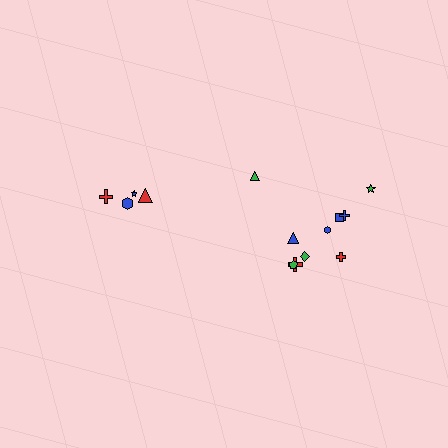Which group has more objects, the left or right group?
The right group.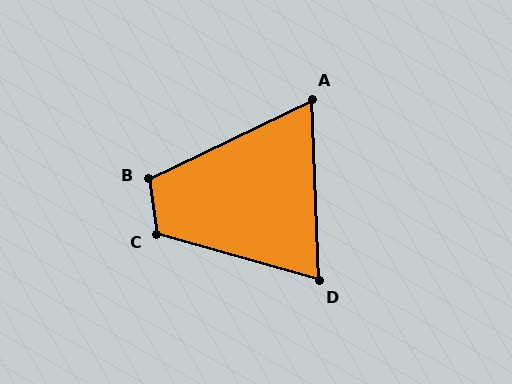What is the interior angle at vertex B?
Approximately 108 degrees (obtuse).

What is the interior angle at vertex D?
Approximately 72 degrees (acute).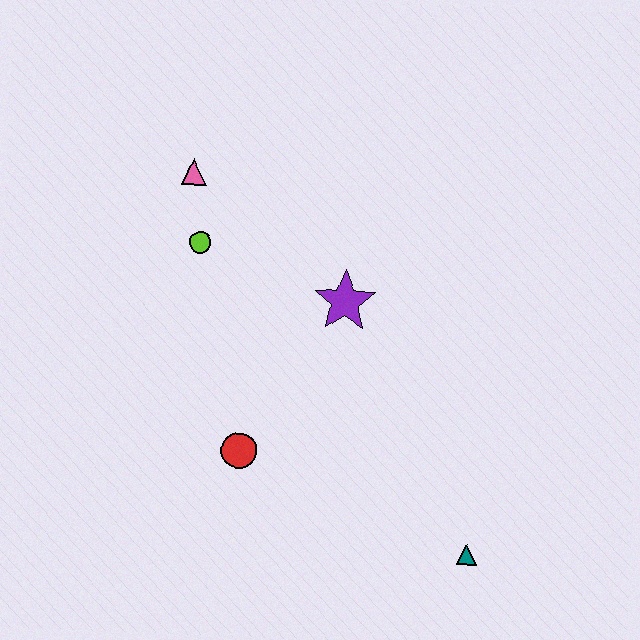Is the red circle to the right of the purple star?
No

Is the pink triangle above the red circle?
Yes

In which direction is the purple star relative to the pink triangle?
The purple star is to the right of the pink triangle.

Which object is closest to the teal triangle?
The red circle is closest to the teal triangle.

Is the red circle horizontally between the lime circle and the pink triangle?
No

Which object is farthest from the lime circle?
The teal triangle is farthest from the lime circle.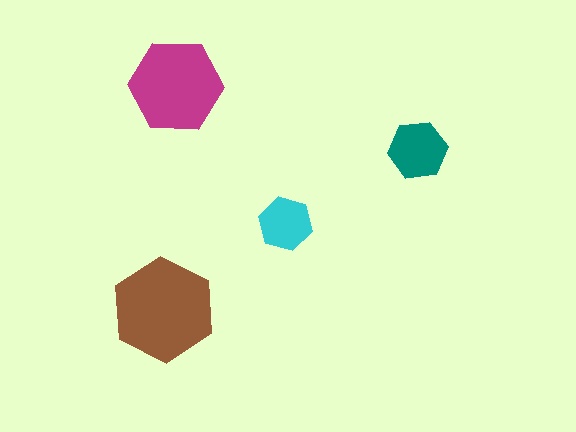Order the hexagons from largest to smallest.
the brown one, the magenta one, the teal one, the cyan one.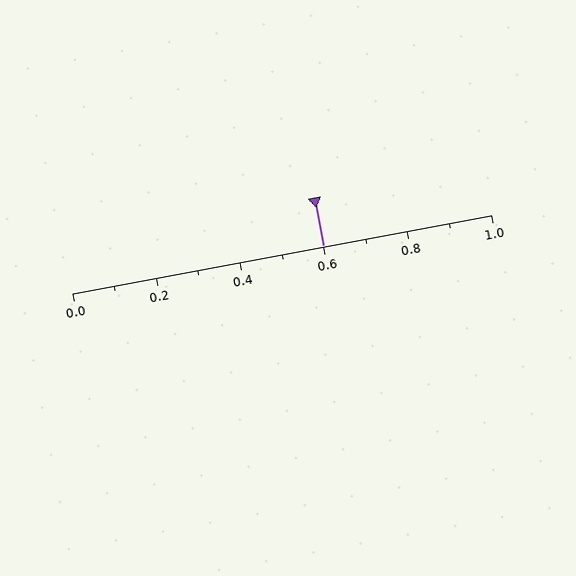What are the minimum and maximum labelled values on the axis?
The axis runs from 0.0 to 1.0.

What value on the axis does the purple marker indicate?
The marker indicates approximately 0.6.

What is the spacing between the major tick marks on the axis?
The major ticks are spaced 0.2 apart.